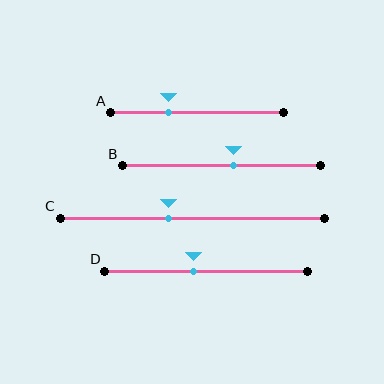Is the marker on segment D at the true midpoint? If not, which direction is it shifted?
No, the marker on segment D is shifted to the left by about 6% of the segment length.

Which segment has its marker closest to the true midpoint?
Segment B has its marker closest to the true midpoint.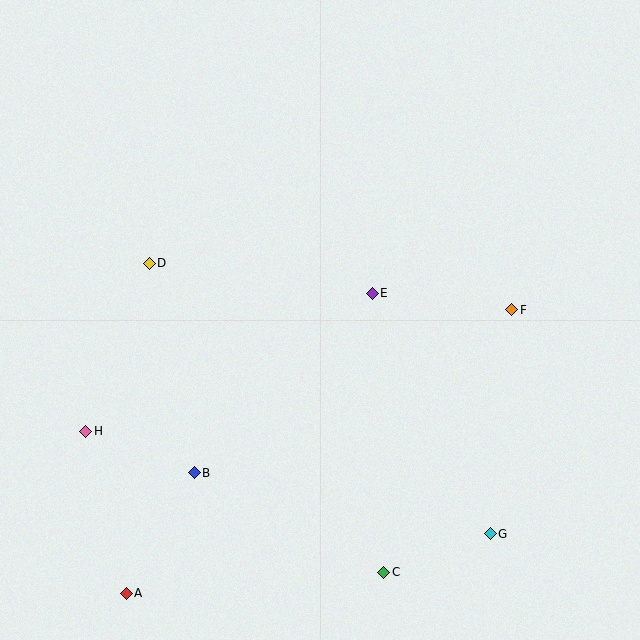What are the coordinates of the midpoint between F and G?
The midpoint between F and G is at (501, 422).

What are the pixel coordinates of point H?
Point H is at (85, 431).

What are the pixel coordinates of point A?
Point A is at (126, 593).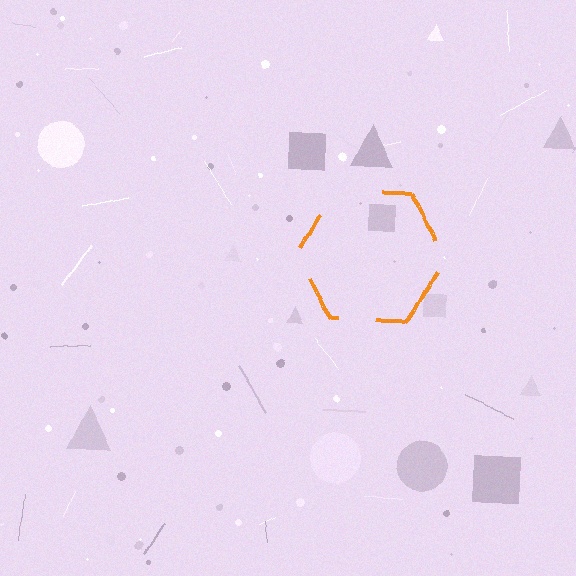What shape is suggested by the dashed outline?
The dashed outline suggests a hexagon.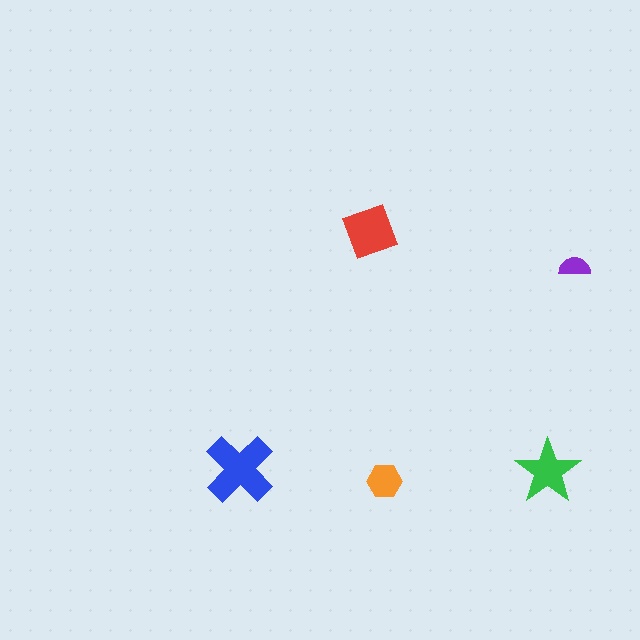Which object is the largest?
The blue cross.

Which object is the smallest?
The purple semicircle.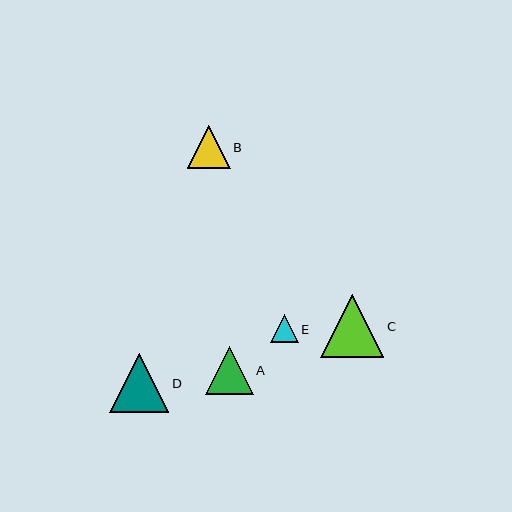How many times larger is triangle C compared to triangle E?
Triangle C is approximately 2.3 times the size of triangle E.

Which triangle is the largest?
Triangle C is the largest with a size of approximately 63 pixels.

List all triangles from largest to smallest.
From largest to smallest: C, D, A, B, E.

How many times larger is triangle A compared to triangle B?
Triangle A is approximately 1.1 times the size of triangle B.